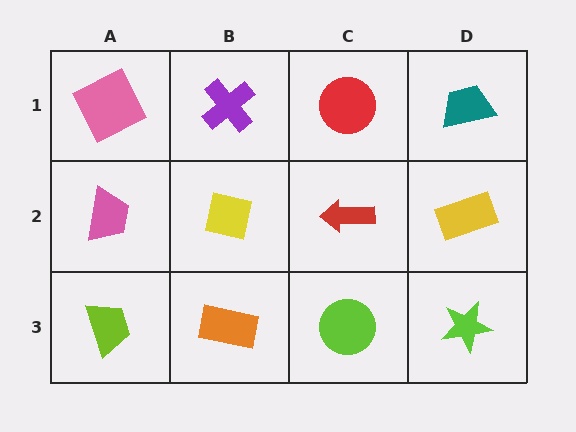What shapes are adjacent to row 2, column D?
A teal trapezoid (row 1, column D), a lime star (row 3, column D), a red arrow (row 2, column C).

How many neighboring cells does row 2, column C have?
4.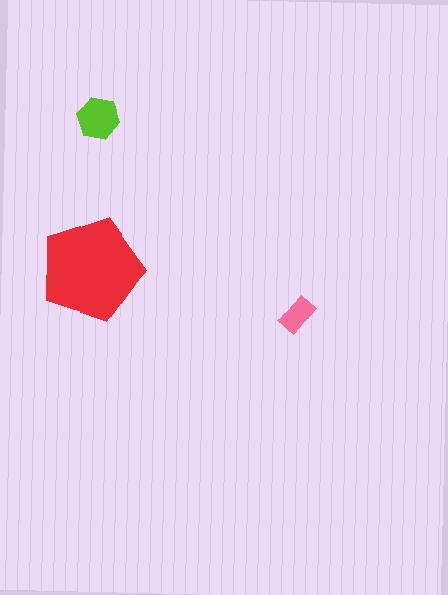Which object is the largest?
The red pentagon.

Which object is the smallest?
The pink rectangle.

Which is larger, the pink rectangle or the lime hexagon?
The lime hexagon.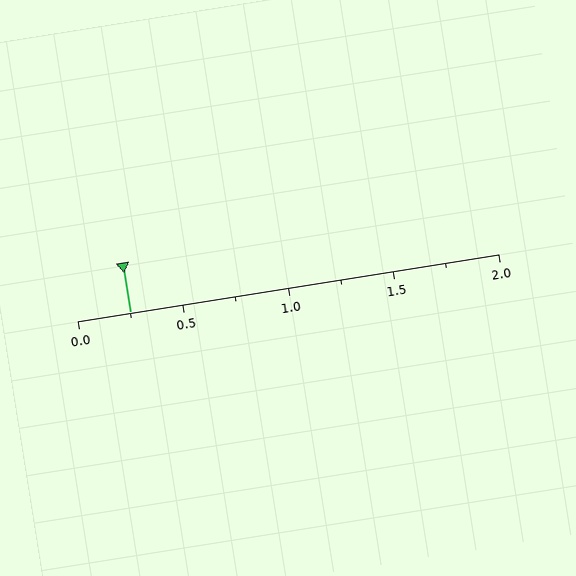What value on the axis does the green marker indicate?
The marker indicates approximately 0.25.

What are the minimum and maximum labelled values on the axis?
The axis runs from 0.0 to 2.0.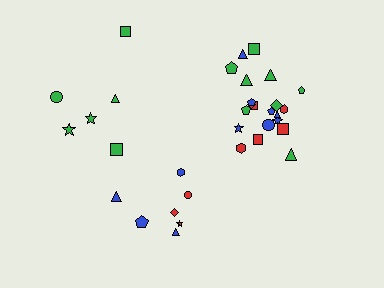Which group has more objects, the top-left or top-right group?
The top-right group.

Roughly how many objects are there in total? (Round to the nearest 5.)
Roughly 35 objects in total.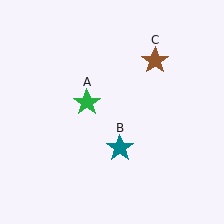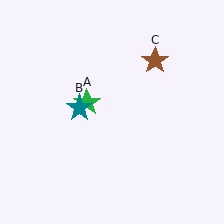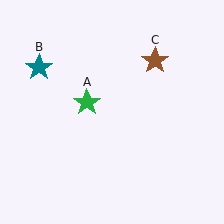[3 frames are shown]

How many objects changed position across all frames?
1 object changed position: teal star (object B).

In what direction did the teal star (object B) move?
The teal star (object B) moved up and to the left.